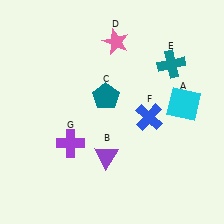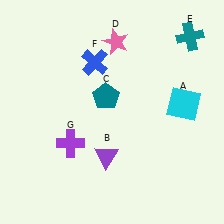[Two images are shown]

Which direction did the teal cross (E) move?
The teal cross (E) moved up.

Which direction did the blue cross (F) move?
The blue cross (F) moved up.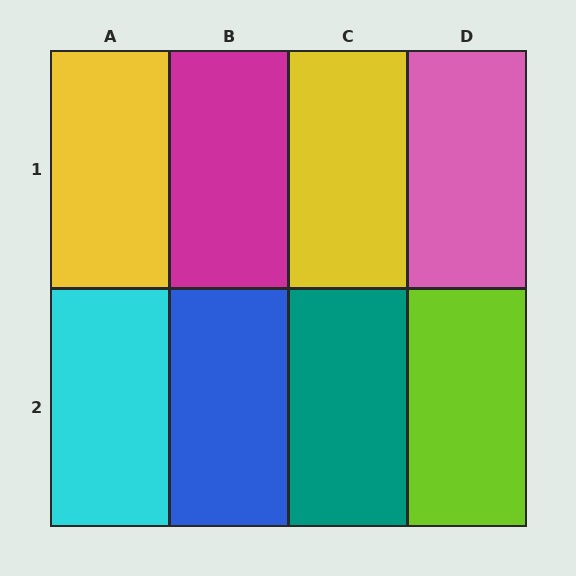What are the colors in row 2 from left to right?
Cyan, blue, teal, lime.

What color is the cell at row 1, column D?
Pink.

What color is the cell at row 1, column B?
Magenta.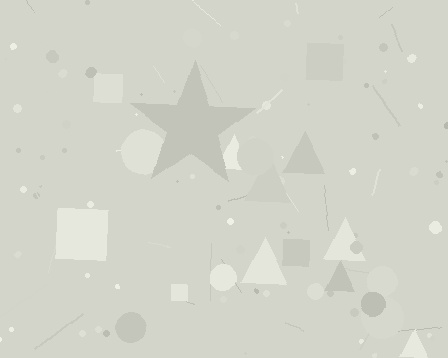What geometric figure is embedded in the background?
A star is embedded in the background.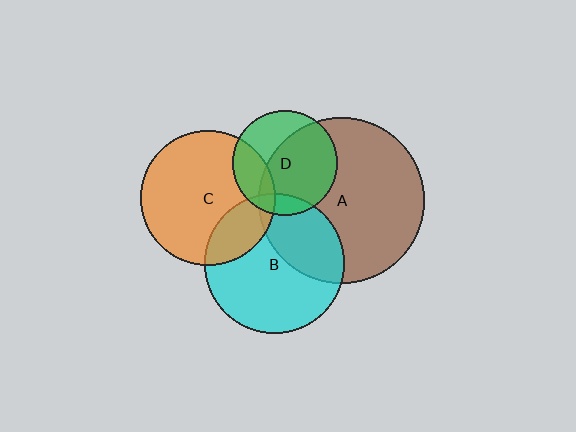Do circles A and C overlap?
Yes.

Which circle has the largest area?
Circle A (brown).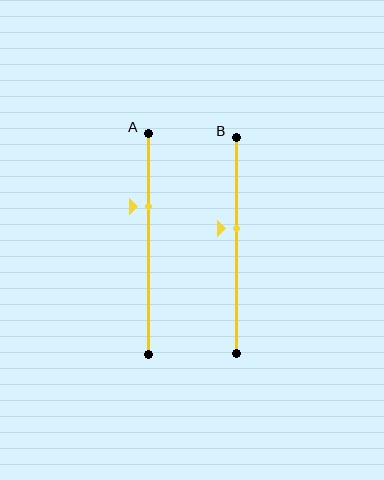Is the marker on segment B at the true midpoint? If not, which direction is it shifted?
No, the marker on segment B is shifted upward by about 8% of the segment length.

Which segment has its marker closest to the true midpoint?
Segment B has its marker closest to the true midpoint.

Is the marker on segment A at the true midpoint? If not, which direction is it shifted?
No, the marker on segment A is shifted upward by about 17% of the segment length.